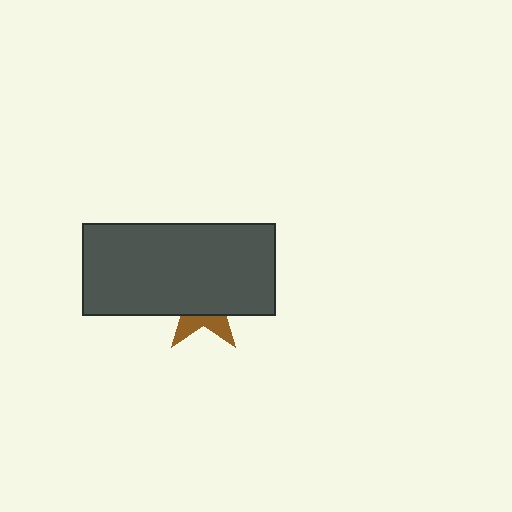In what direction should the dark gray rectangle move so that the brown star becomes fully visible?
The dark gray rectangle should move up. That is the shortest direction to clear the overlap and leave the brown star fully visible.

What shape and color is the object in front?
The object in front is a dark gray rectangle.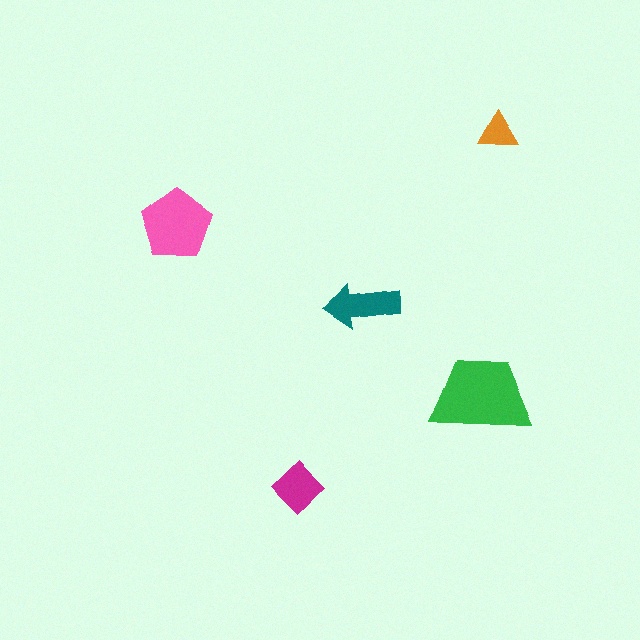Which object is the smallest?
The orange triangle.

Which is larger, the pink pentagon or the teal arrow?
The pink pentagon.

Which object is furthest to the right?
The orange triangle is rightmost.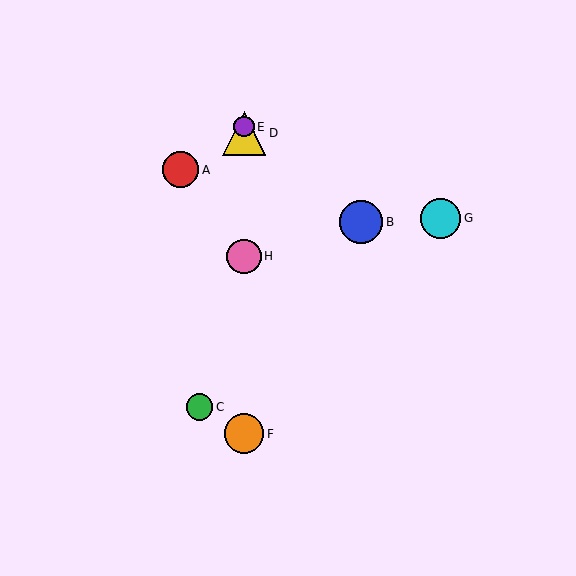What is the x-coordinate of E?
Object E is at x≈244.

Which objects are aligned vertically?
Objects D, E, F, H are aligned vertically.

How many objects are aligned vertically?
4 objects (D, E, F, H) are aligned vertically.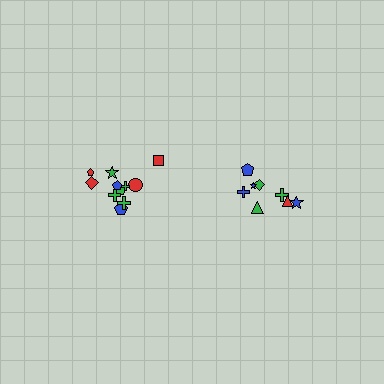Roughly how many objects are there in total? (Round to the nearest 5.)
Roughly 20 objects in total.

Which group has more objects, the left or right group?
The left group.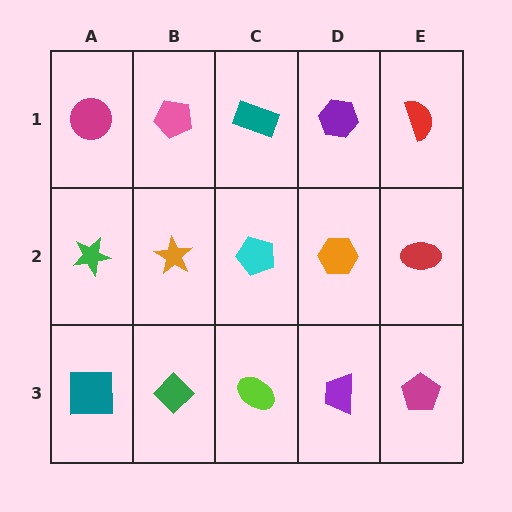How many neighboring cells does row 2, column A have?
3.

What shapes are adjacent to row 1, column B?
An orange star (row 2, column B), a magenta circle (row 1, column A), a teal rectangle (row 1, column C).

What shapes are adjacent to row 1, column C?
A cyan pentagon (row 2, column C), a pink pentagon (row 1, column B), a purple hexagon (row 1, column D).